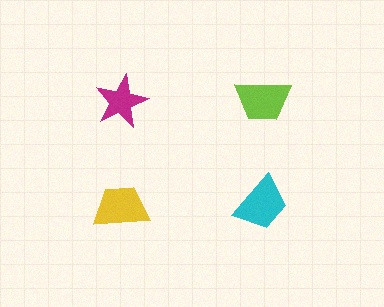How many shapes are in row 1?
2 shapes.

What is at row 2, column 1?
A yellow trapezoid.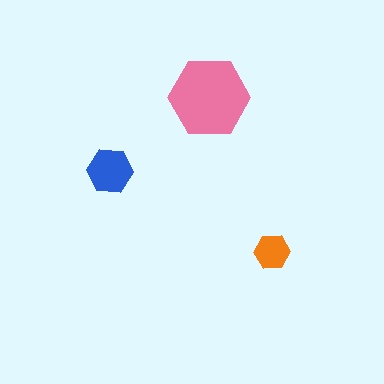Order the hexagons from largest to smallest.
the pink one, the blue one, the orange one.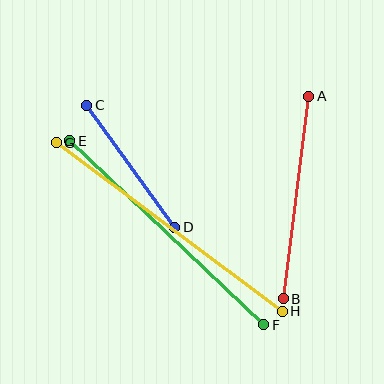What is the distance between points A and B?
The distance is approximately 204 pixels.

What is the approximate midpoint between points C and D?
The midpoint is at approximately (131, 166) pixels.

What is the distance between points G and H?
The distance is approximately 282 pixels.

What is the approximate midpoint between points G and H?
The midpoint is at approximately (169, 227) pixels.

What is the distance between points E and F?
The distance is approximately 267 pixels.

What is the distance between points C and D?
The distance is approximately 151 pixels.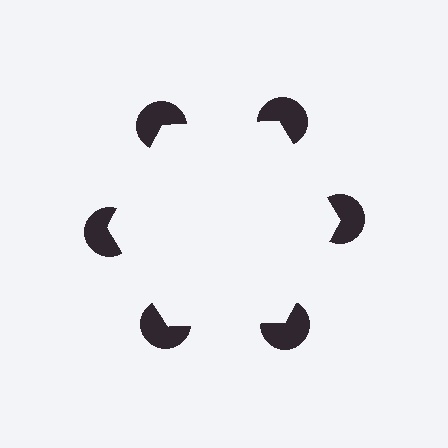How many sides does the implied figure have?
6 sides.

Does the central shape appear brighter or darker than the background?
It typically appears slightly brighter than the background, even though no actual brightness change is drawn.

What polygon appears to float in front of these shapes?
An illusory hexagon — its edges are inferred from the aligned wedge cuts in the pac-man discs, not physically drawn.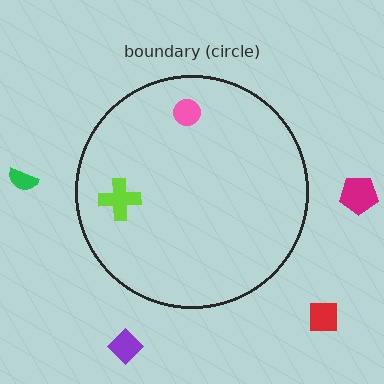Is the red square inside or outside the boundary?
Outside.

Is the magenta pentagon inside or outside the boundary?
Outside.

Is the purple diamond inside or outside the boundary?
Outside.